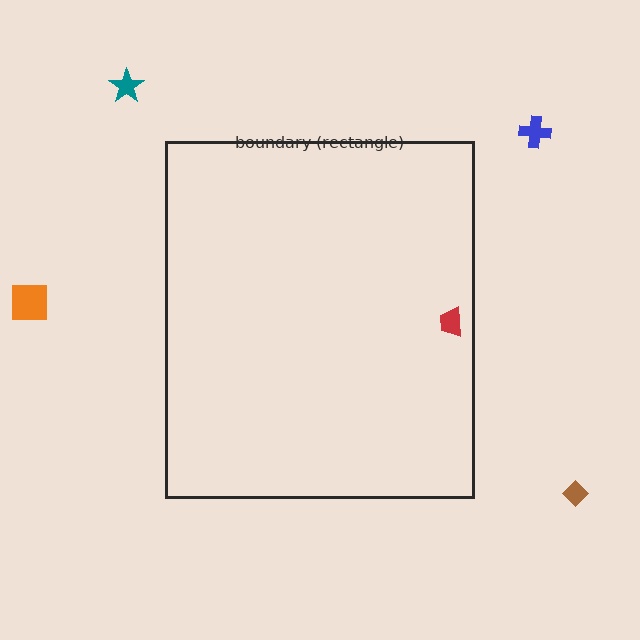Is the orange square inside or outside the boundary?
Outside.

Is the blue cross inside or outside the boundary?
Outside.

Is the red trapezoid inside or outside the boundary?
Inside.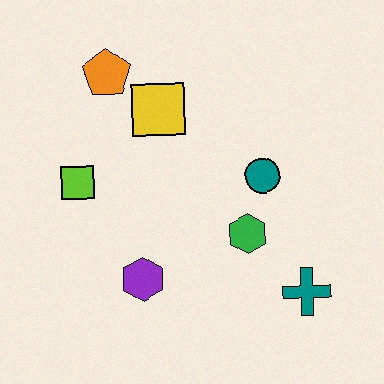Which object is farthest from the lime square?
The teal cross is farthest from the lime square.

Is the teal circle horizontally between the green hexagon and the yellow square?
No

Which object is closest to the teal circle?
The green hexagon is closest to the teal circle.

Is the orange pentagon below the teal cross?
No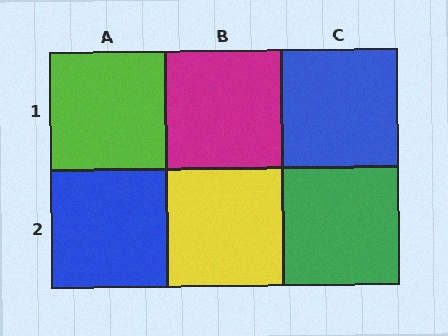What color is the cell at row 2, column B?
Yellow.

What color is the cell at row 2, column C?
Green.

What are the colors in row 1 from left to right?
Lime, magenta, blue.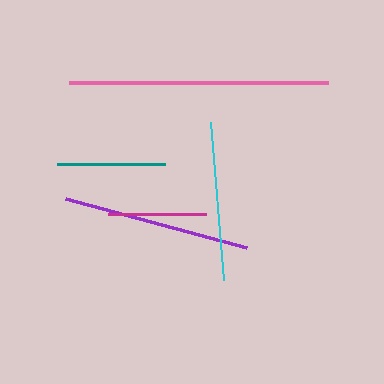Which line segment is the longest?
The pink line is the longest at approximately 260 pixels.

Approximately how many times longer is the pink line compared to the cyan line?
The pink line is approximately 1.6 times the length of the cyan line.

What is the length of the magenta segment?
The magenta segment is approximately 99 pixels long.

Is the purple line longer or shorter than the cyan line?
The purple line is longer than the cyan line.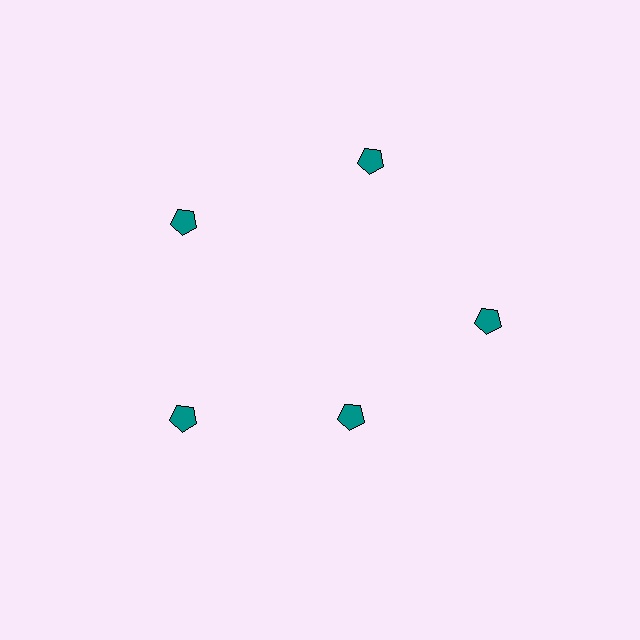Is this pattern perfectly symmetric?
No. The 5 teal pentagons are arranged in a ring, but one element near the 5 o'clock position is pulled inward toward the center, breaking the 5-fold rotational symmetry.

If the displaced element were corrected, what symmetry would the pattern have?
It would have 5-fold rotational symmetry — the pattern would map onto itself every 72 degrees.